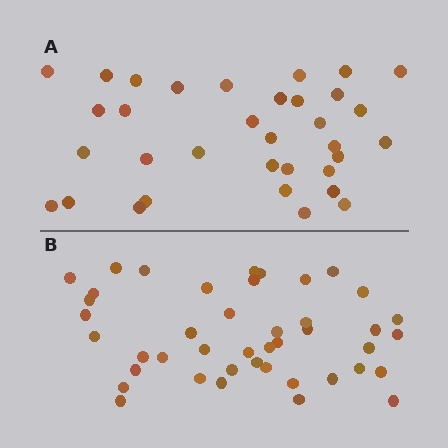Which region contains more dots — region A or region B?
Region B (the bottom region) has more dots.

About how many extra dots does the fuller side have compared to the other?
Region B has roughly 8 or so more dots than region A.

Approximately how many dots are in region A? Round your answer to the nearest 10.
About 30 dots. (The exact count is 34, which rounds to 30.)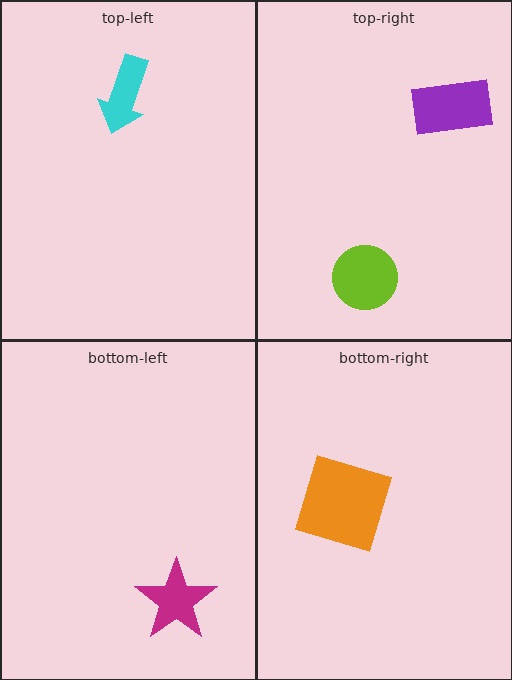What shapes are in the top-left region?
The cyan arrow.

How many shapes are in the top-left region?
1.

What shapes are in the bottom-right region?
The orange square.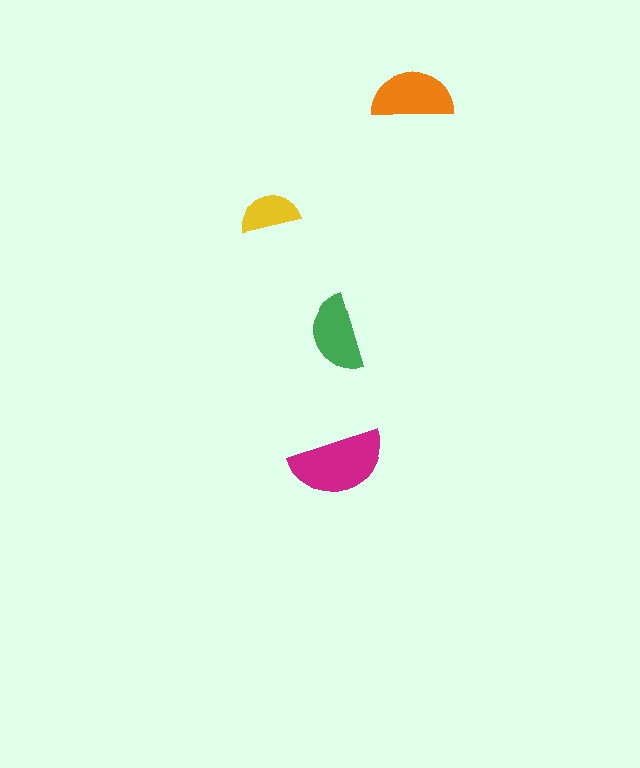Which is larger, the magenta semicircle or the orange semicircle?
The magenta one.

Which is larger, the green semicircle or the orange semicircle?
The orange one.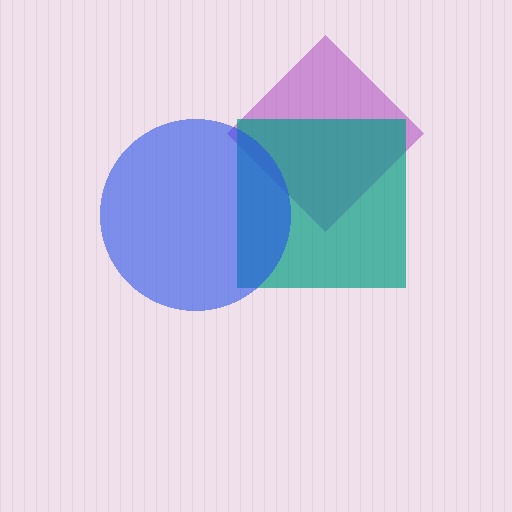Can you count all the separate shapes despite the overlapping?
Yes, there are 3 separate shapes.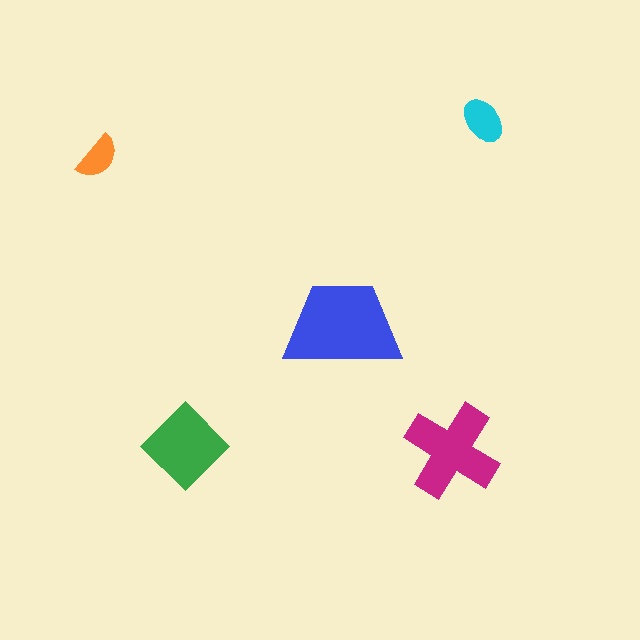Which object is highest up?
The cyan ellipse is topmost.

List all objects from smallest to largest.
The orange semicircle, the cyan ellipse, the green diamond, the magenta cross, the blue trapezoid.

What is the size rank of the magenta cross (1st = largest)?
2nd.